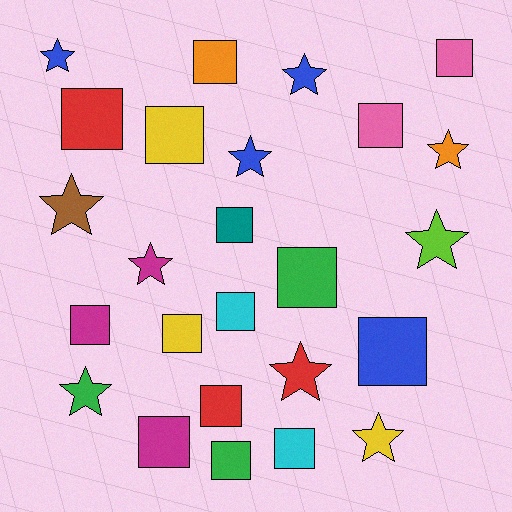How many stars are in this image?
There are 10 stars.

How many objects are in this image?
There are 25 objects.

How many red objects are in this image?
There are 3 red objects.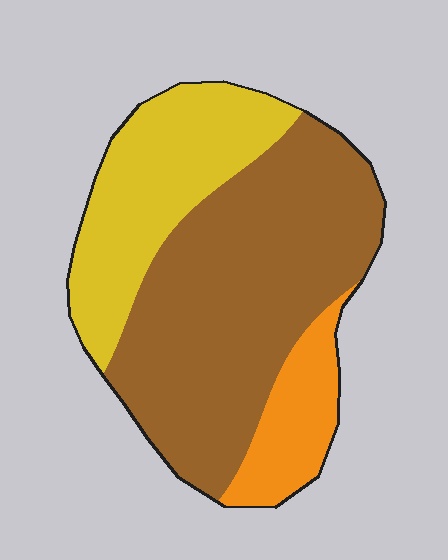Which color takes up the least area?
Orange, at roughly 15%.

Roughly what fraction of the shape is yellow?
Yellow takes up between a quarter and a half of the shape.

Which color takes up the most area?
Brown, at roughly 60%.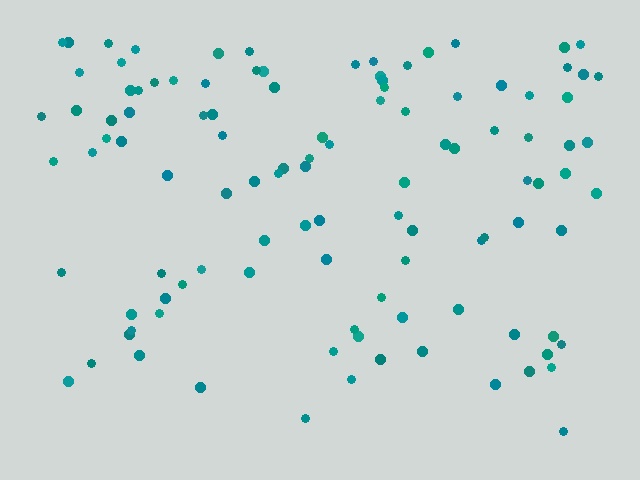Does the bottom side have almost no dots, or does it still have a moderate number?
Still a moderate number, just noticeably fewer than the top.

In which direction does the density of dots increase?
From bottom to top, with the top side densest.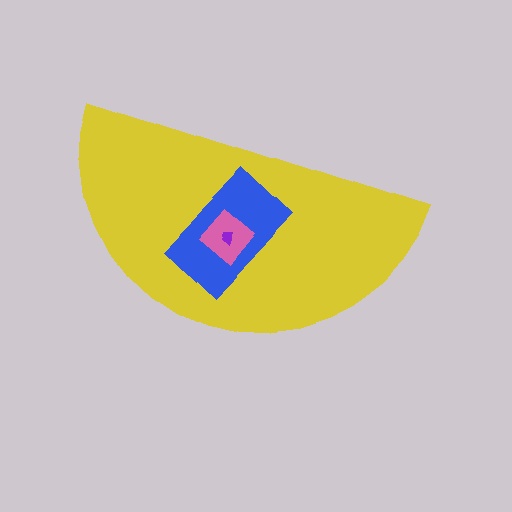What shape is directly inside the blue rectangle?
The pink diamond.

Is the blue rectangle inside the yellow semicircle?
Yes.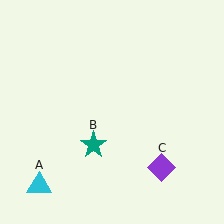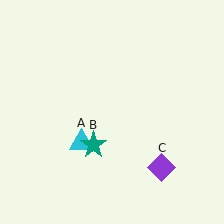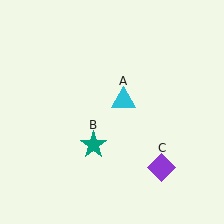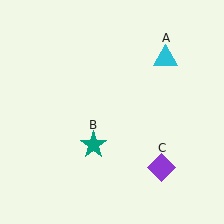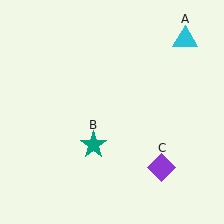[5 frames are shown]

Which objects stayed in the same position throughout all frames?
Teal star (object B) and purple diamond (object C) remained stationary.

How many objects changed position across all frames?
1 object changed position: cyan triangle (object A).